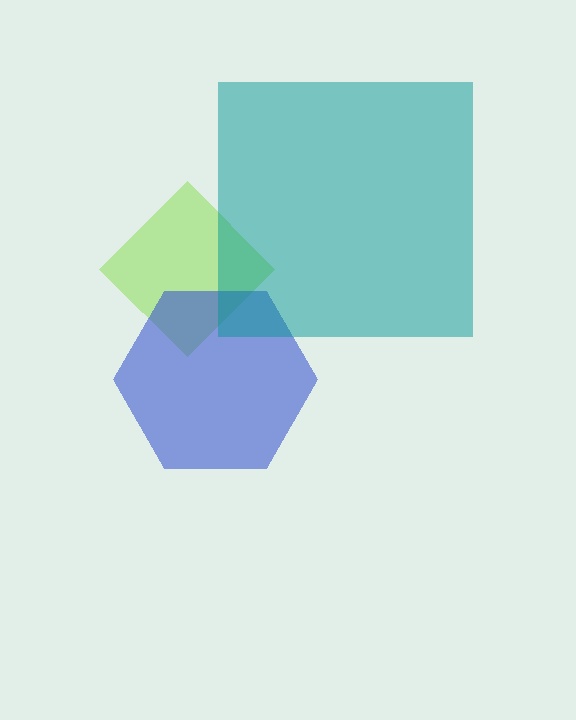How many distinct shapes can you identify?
There are 3 distinct shapes: a lime diamond, a blue hexagon, a teal square.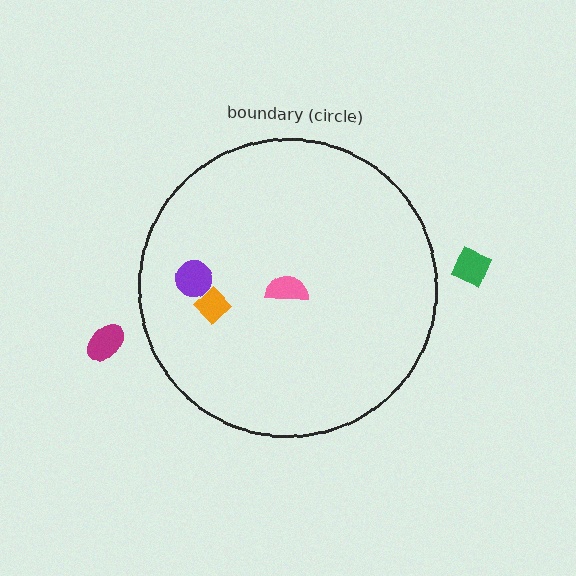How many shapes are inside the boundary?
3 inside, 2 outside.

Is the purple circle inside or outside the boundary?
Inside.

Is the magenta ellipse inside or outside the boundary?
Outside.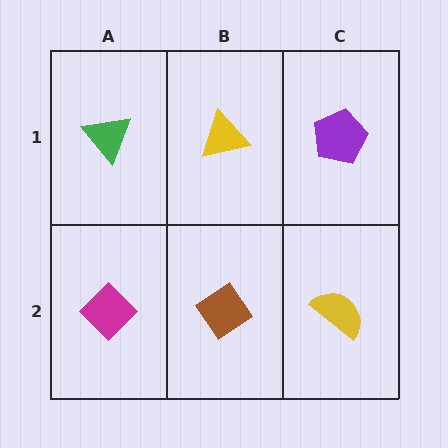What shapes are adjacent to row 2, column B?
A yellow triangle (row 1, column B), a magenta diamond (row 2, column A), a yellow semicircle (row 2, column C).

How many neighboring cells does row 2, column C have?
2.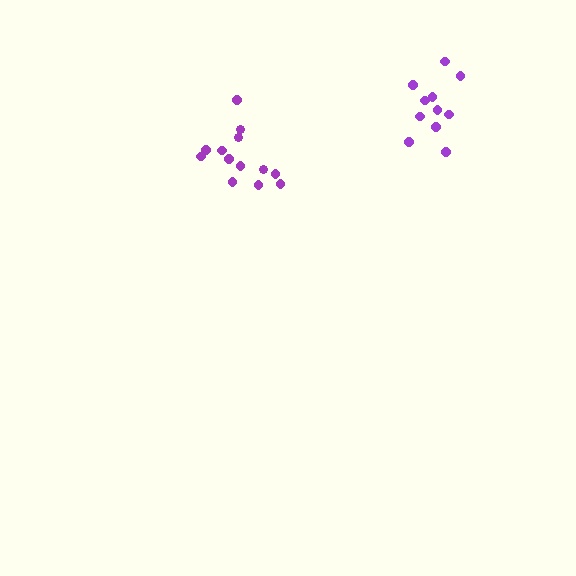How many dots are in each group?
Group 1: 11 dots, Group 2: 13 dots (24 total).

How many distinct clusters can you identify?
There are 2 distinct clusters.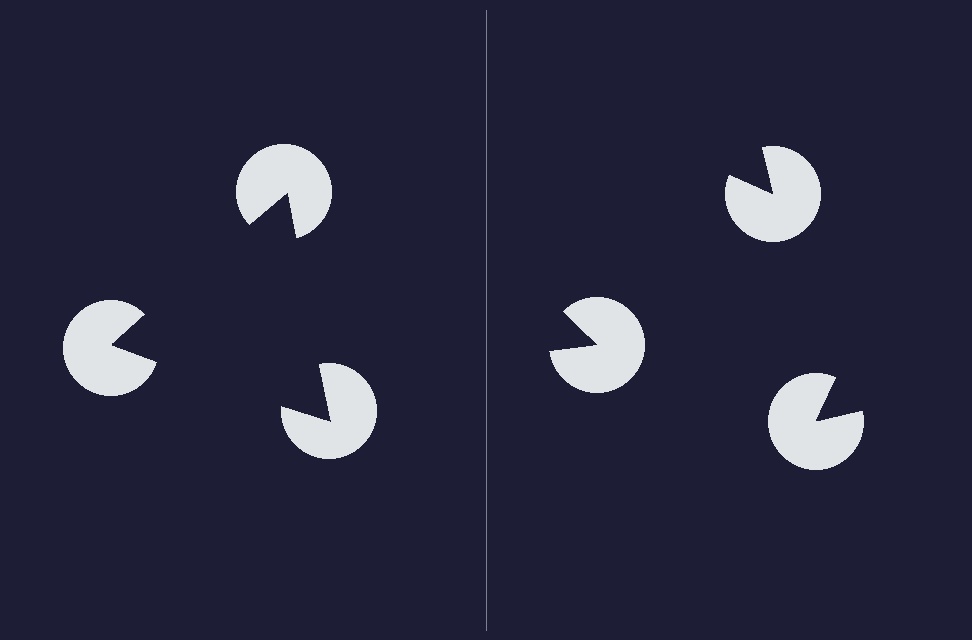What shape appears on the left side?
An illusory triangle.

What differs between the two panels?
The pac-man discs are positioned identically on both sides; only the wedge orientations differ. On the left they align to a triangle; on the right they are misaligned.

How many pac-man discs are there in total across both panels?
6 — 3 on each side.